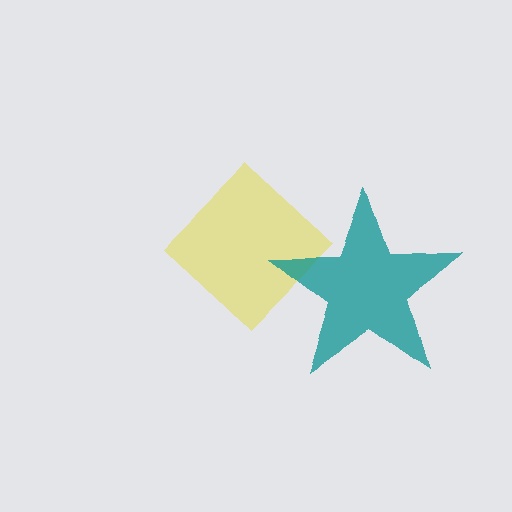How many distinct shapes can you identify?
There are 2 distinct shapes: a yellow diamond, a teal star.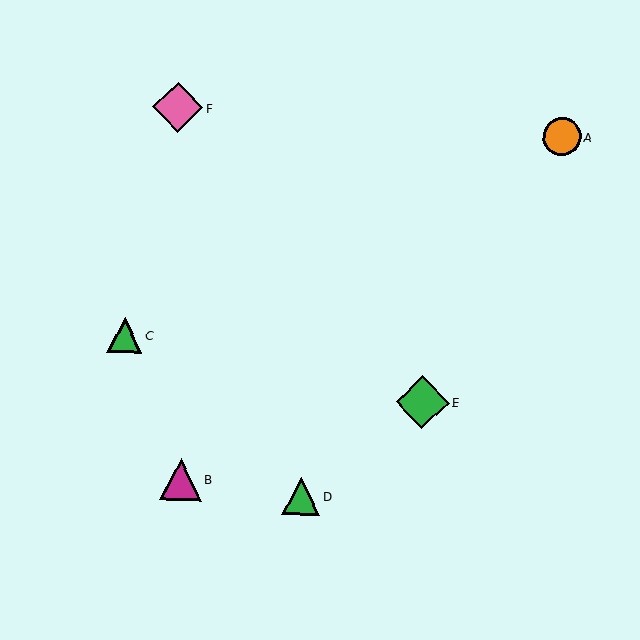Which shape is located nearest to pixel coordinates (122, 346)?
The green triangle (labeled C) at (125, 335) is nearest to that location.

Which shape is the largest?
The green diamond (labeled E) is the largest.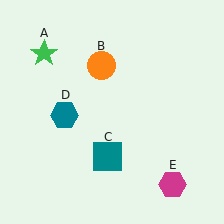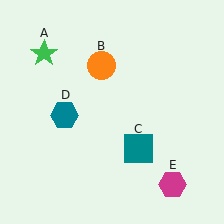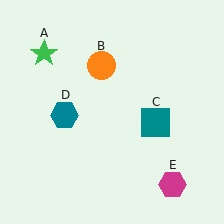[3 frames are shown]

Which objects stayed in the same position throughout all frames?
Green star (object A) and orange circle (object B) and teal hexagon (object D) and magenta hexagon (object E) remained stationary.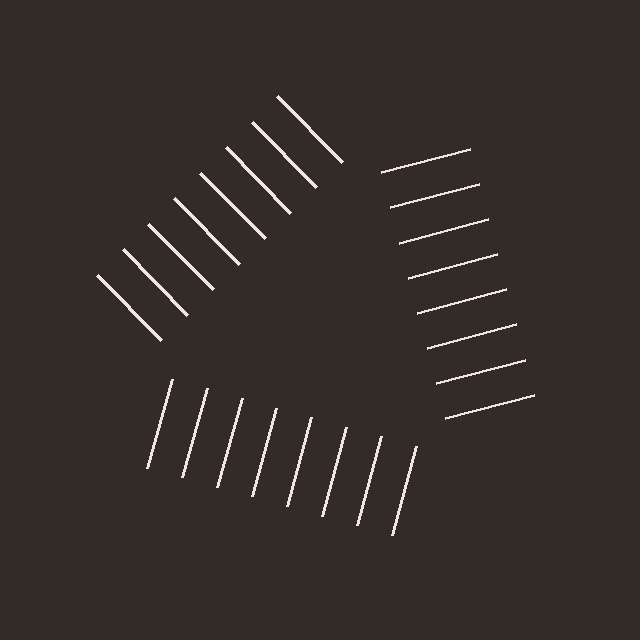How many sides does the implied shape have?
3 sides — the line-ends trace a triangle.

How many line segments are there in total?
24 — 8 along each of the 3 edges.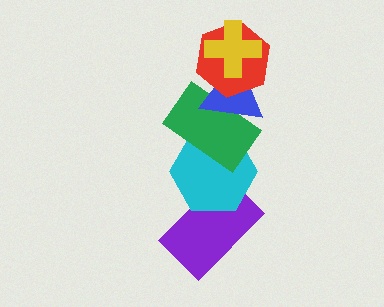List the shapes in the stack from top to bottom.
From top to bottom: the yellow cross, the red hexagon, the blue triangle, the green rectangle, the cyan hexagon, the purple rectangle.